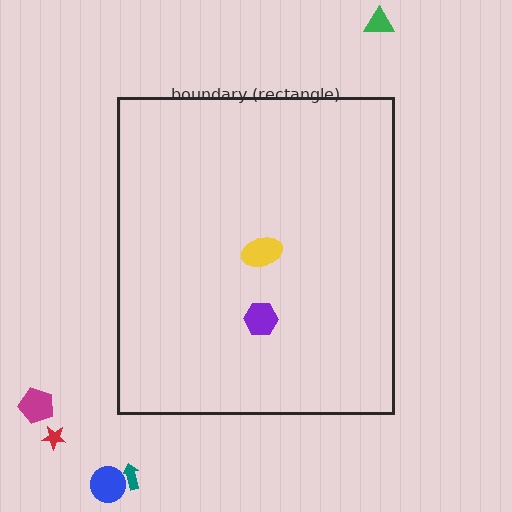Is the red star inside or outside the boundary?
Outside.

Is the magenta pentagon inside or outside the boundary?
Outside.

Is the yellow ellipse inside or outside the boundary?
Inside.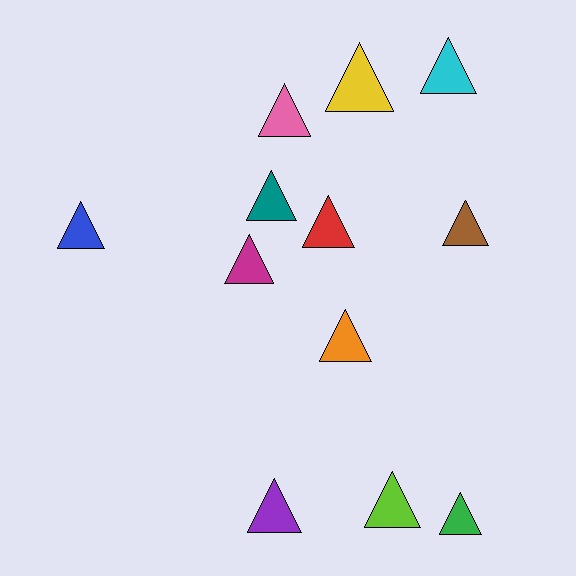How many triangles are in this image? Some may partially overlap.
There are 12 triangles.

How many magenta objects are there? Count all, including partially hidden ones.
There is 1 magenta object.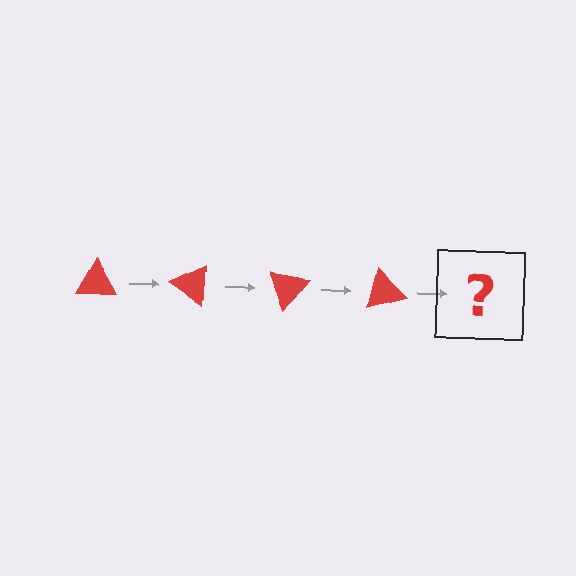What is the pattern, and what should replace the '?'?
The pattern is that the triangle rotates 35 degrees each step. The '?' should be a red triangle rotated 140 degrees.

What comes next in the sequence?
The next element should be a red triangle rotated 140 degrees.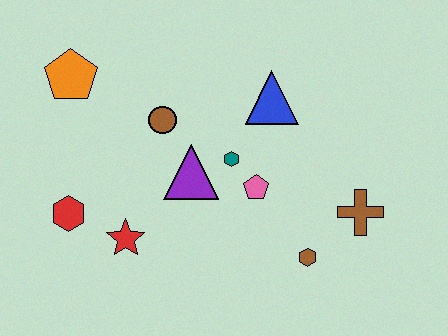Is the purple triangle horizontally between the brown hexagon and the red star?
Yes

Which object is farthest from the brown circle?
The brown cross is farthest from the brown circle.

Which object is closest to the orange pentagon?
The brown circle is closest to the orange pentagon.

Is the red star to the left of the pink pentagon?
Yes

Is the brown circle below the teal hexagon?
No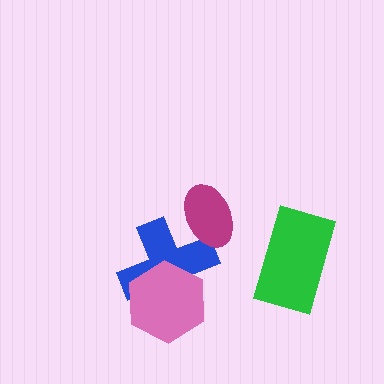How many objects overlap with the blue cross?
2 objects overlap with the blue cross.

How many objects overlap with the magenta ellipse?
1 object overlaps with the magenta ellipse.